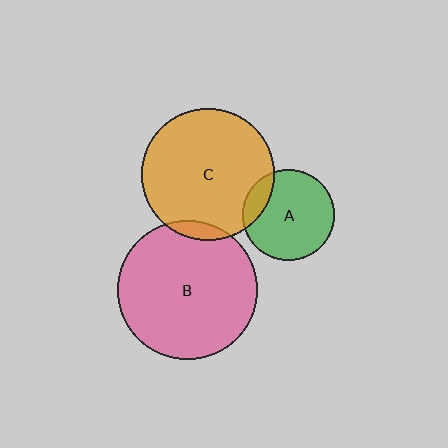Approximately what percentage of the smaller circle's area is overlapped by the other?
Approximately 5%.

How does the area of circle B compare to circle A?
Approximately 2.3 times.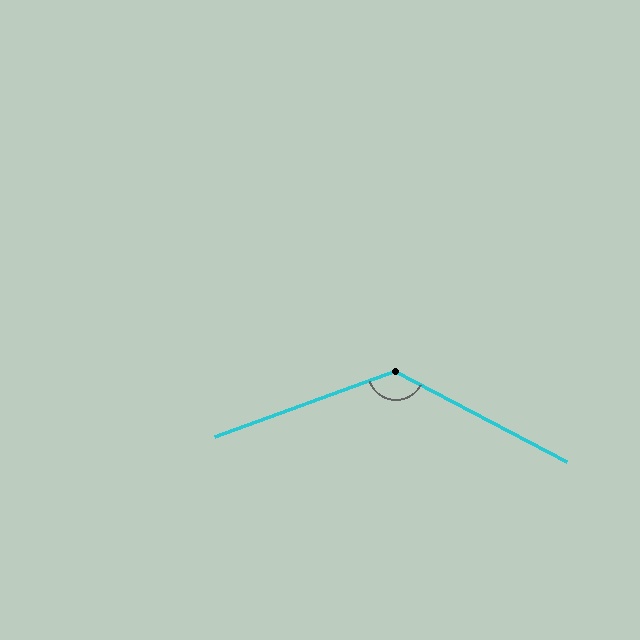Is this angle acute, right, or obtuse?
It is obtuse.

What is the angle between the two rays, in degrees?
Approximately 132 degrees.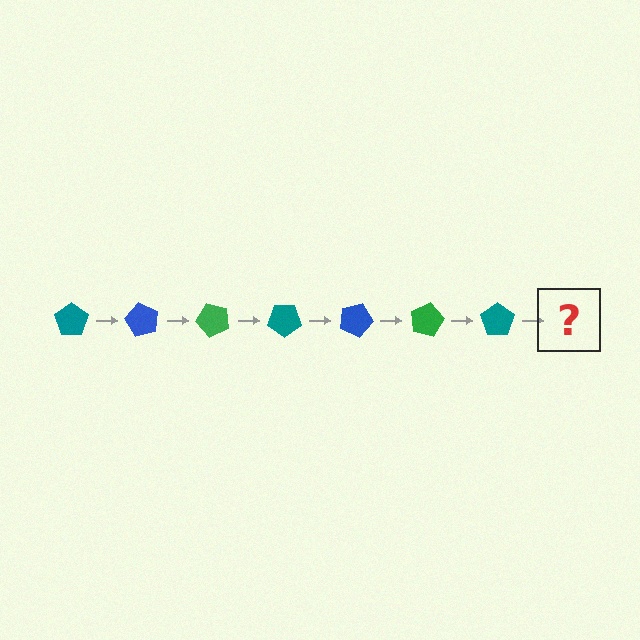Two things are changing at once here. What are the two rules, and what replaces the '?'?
The two rules are that it rotates 60 degrees each step and the color cycles through teal, blue, and green. The '?' should be a blue pentagon, rotated 420 degrees from the start.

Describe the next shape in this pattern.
It should be a blue pentagon, rotated 420 degrees from the start.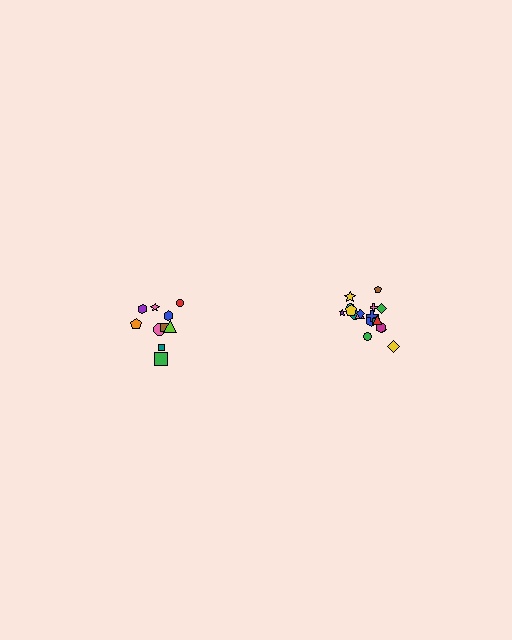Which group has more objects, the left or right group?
The right group.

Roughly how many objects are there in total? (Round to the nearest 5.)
Roughly 30 objects in total.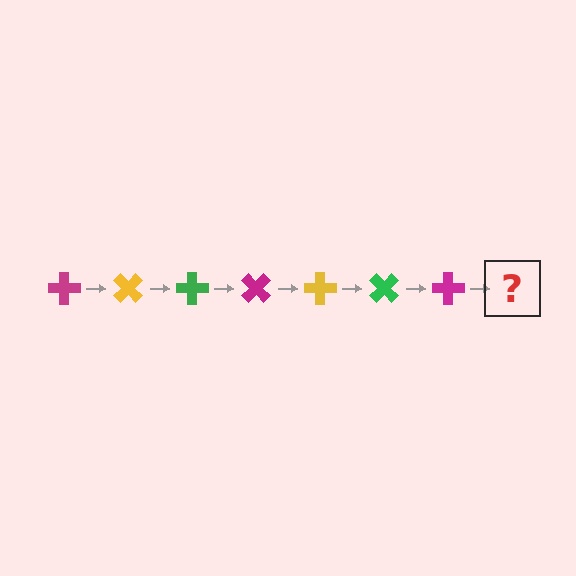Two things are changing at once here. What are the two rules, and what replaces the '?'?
The two rules are that it rotates 45 degrees each step and the color cycles through magenta, yellow, and green. The '?' should be a yellow cross, rotated 315 degrees from the start.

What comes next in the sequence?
The next element should be a yellow cross, rotated 315 degrees from the start.